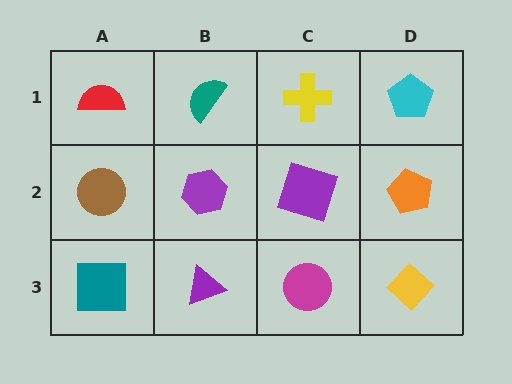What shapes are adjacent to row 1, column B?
A purple hexagon (row 2, column B), a red semicircle (row 1, column A), a yellow cross (row 1, column C).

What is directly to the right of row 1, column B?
A yellow cross.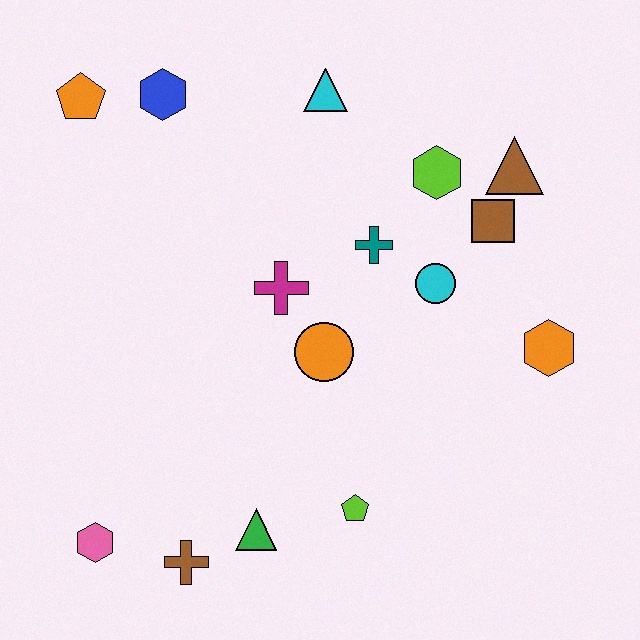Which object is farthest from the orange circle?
The orange pentagon is farthest from the orange circle.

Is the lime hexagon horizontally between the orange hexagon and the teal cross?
Yes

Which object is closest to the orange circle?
The magenta cross is closest to the orange circle.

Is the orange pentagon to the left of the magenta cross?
Yes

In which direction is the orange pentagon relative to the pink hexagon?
The orange pentagon is above the pink hexagon.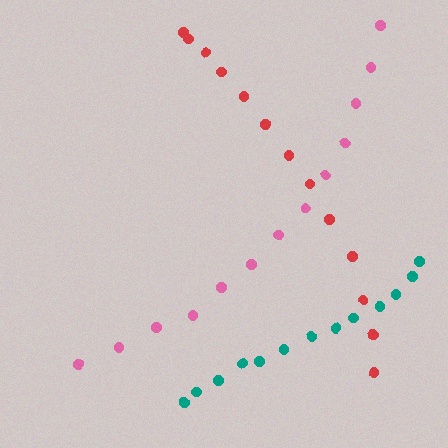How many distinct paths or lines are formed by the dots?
There are 3 distinct paths.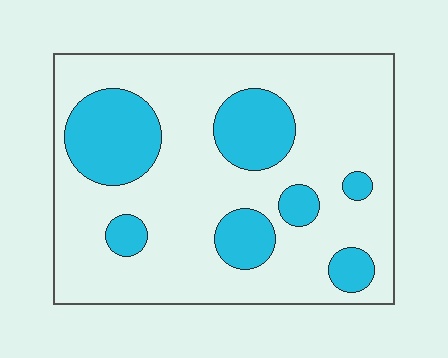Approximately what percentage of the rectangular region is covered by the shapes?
Approximately 25%.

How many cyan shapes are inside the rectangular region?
7.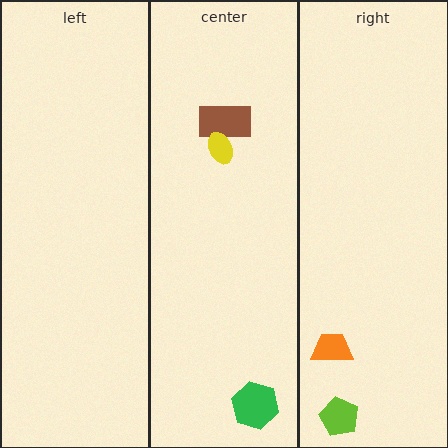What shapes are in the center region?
The brown rectangle, the green hexagon, the yellow ellipse.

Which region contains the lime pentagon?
The right region.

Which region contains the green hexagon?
The center region.